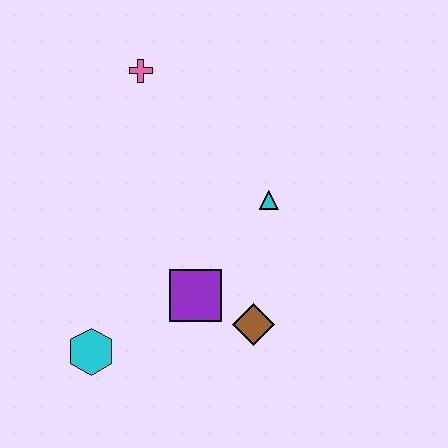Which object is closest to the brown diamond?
The purple square is closest to the brown diamond.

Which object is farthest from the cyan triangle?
The cyan hexagon is farthest from the cyan triangle.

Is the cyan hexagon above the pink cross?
No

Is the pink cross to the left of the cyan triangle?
Yes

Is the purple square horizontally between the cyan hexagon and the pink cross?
No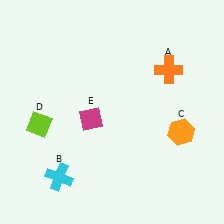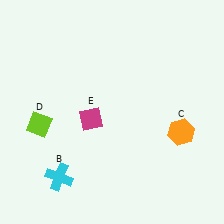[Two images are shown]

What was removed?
The orange cross (A) was removed in Image 2.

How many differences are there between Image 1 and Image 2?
There is 1 difference between the two images.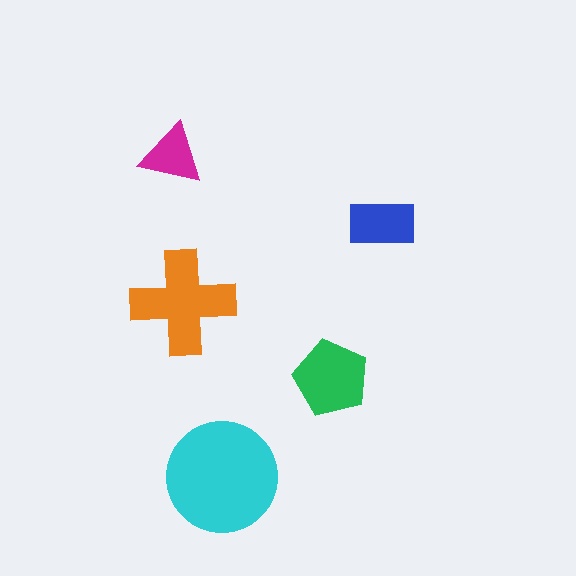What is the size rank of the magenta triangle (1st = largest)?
5th.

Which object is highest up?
The magenta triangle is topmost.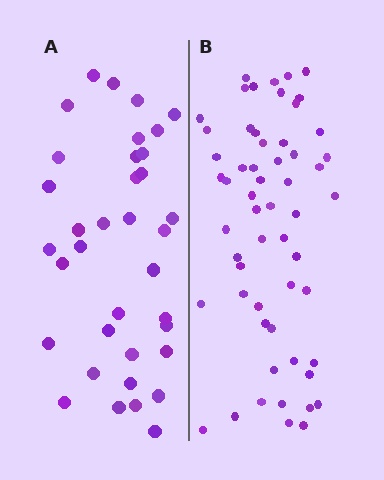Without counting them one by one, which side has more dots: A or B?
Region B (the right region) has more dots.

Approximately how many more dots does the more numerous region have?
Region B has approximately 20 more dots than region A.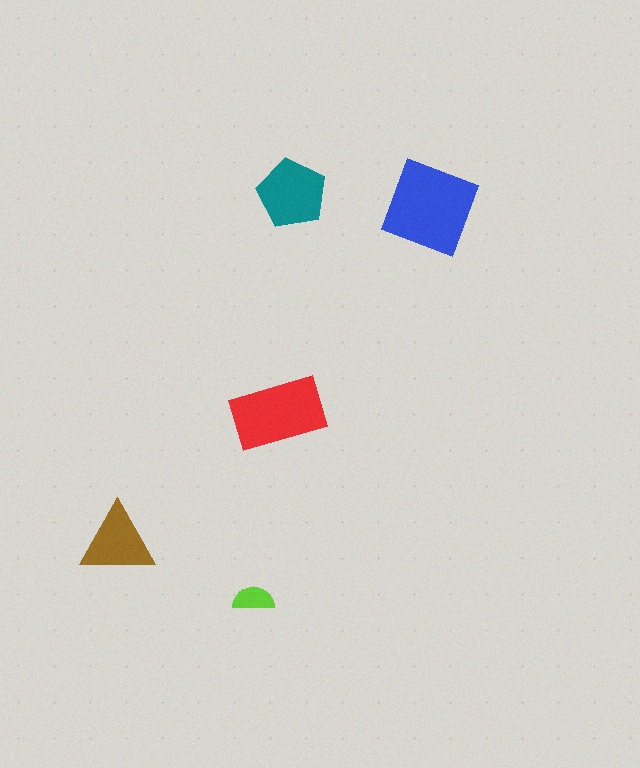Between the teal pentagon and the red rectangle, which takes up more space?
The red rectangle.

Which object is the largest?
The blue diamond.